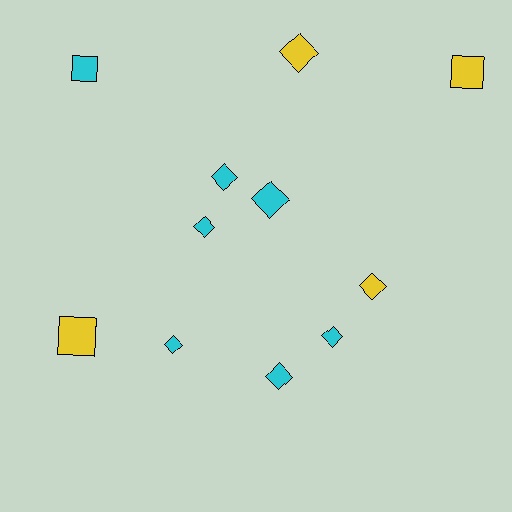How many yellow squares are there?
There are 2 yellow squares.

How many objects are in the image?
There are 11 objects.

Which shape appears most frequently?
Diamond, with 8 objects.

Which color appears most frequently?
Cyan, with 7 objects.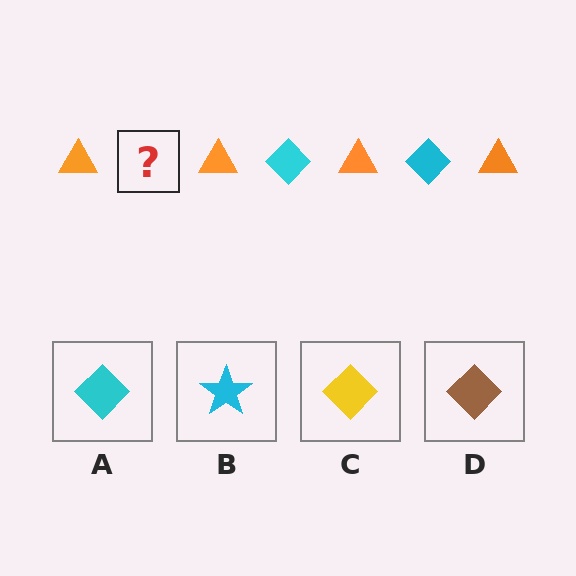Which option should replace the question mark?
Option A.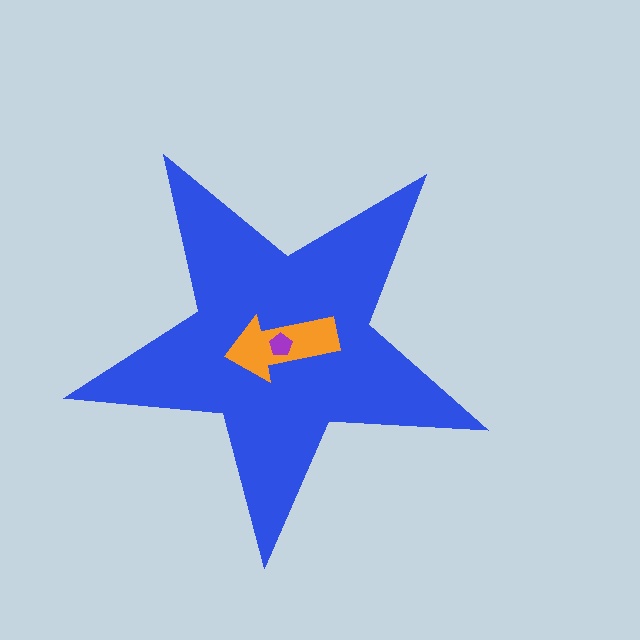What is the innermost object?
The purple pentagon.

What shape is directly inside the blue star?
The orange arrow.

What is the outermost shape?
The blue star.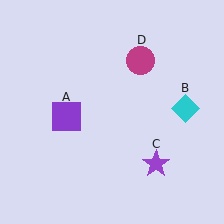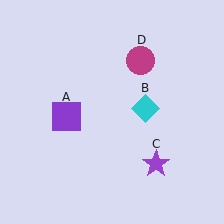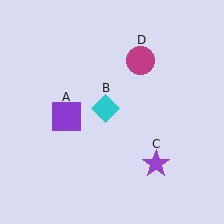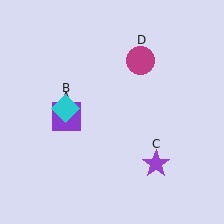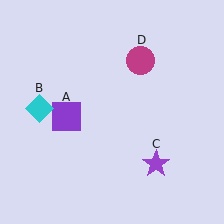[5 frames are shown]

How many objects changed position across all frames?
1 object changed position: cyan diamond (object B).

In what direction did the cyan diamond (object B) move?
The cyan diamond (object B) moved left.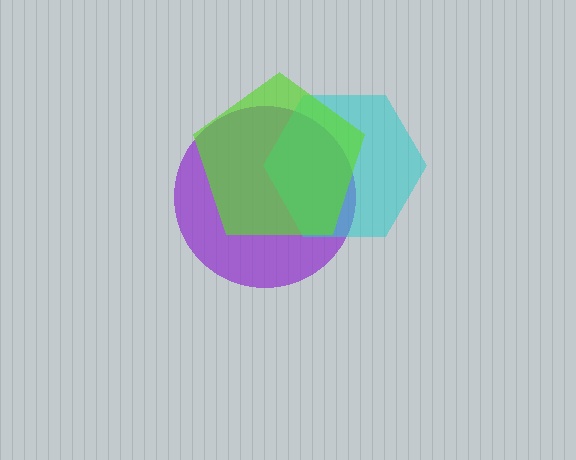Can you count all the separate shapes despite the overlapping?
Yes, there are 3 separate shapes.